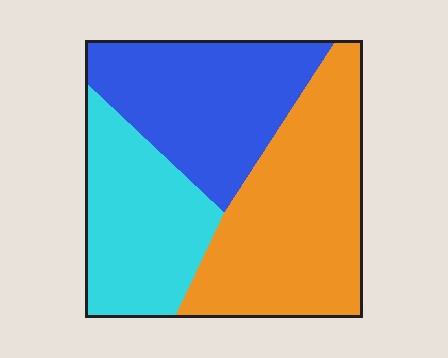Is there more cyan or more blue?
Blue.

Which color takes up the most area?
Orange, at roughly 40%.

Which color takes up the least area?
Cyan, at roughly 25%.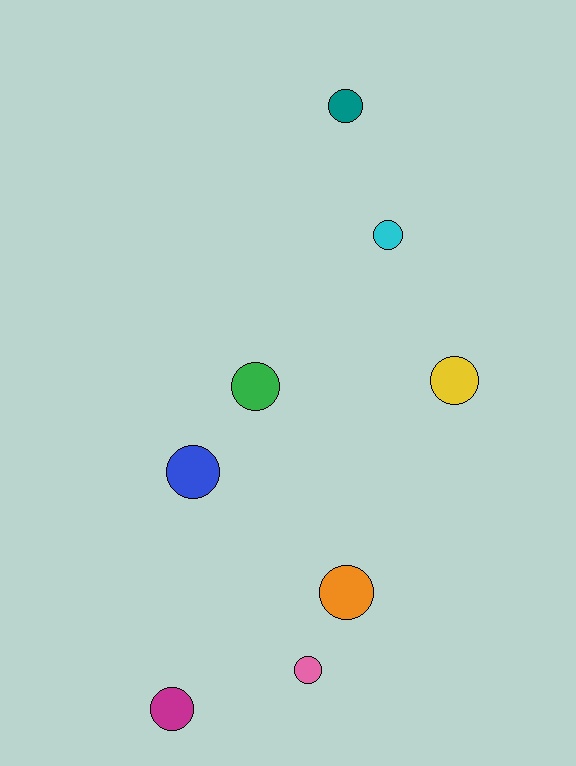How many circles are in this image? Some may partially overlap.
There are 8 circles.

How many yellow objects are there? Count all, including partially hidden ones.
There is 1 yellow object.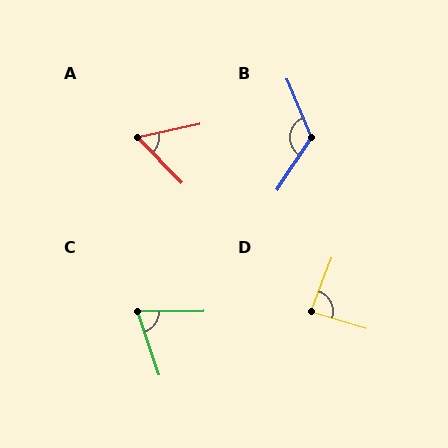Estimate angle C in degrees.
Approximately 71 degrees.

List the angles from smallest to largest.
A (58°), C (71°), D (86°), B (124°).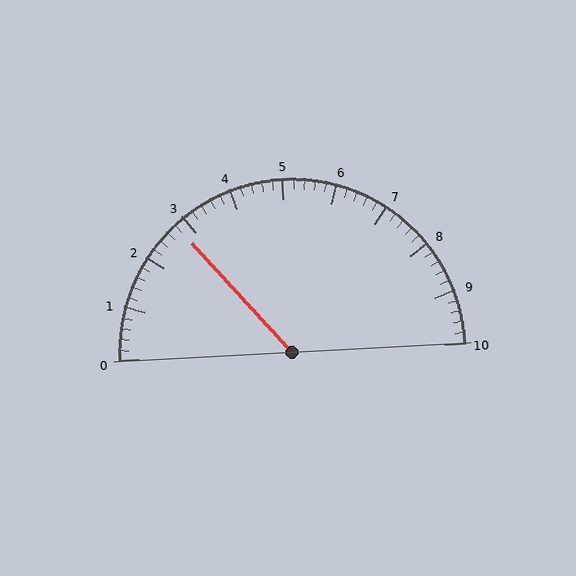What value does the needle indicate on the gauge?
The needle indicates approximately 2.8.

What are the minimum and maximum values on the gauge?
The gauge ranges from 0 to 10.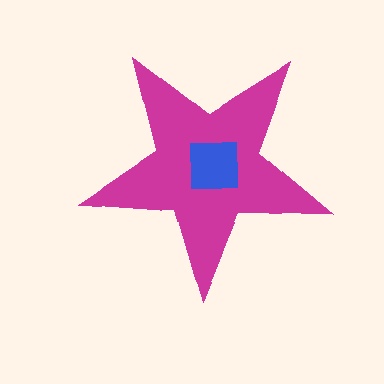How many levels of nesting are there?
2.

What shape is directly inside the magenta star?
The blue square.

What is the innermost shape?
The blue square.